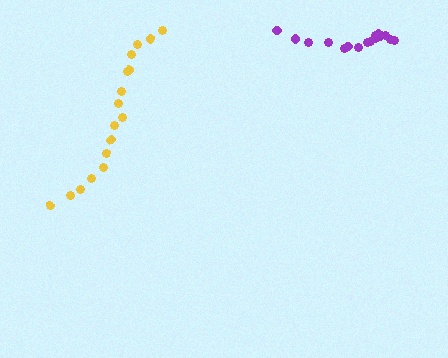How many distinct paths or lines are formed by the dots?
There are 2 distinct paths.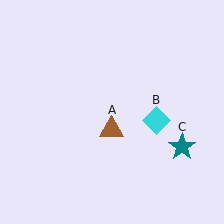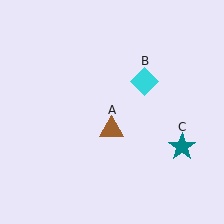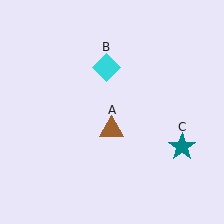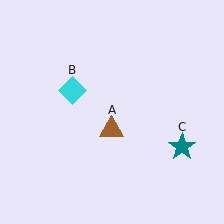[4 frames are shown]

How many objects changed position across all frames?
1 object changed position: cyan diamond (object B).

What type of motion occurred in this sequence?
The cyan diamond (object B) rotated counterclockwise around the center of the scene.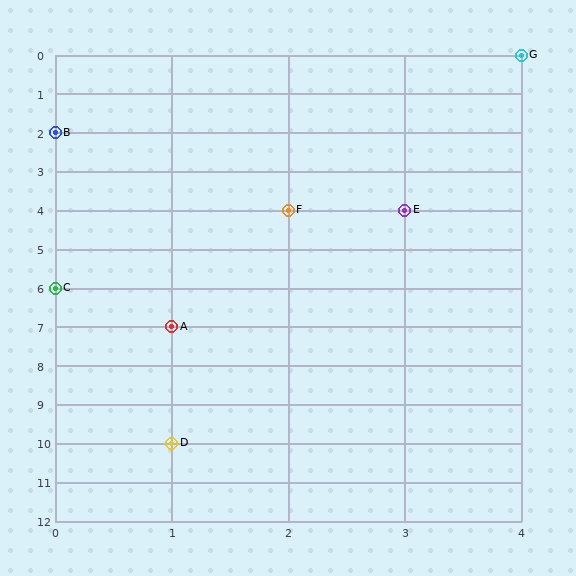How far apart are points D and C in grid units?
Points D and C are 1 column and 4 rows apart (about 4.1 grid units diagonally).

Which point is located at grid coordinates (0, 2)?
Point B is at (0, 2).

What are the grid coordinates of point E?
Point E is at grid coordinates (3, 4).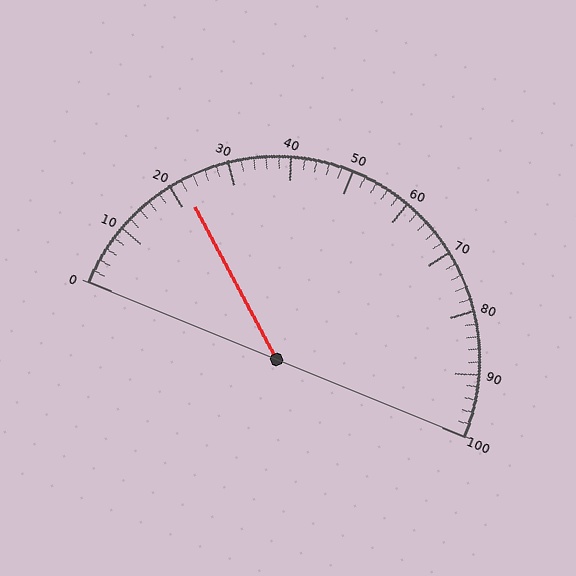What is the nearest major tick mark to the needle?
The nearest major tick mark is 20.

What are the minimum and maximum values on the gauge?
The gauge ranges from 0 to 100.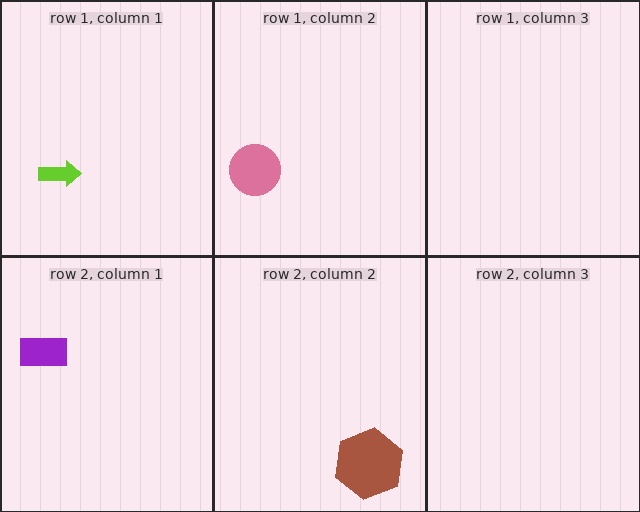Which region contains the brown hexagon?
The row 2, column 2 region.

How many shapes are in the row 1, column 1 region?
1.